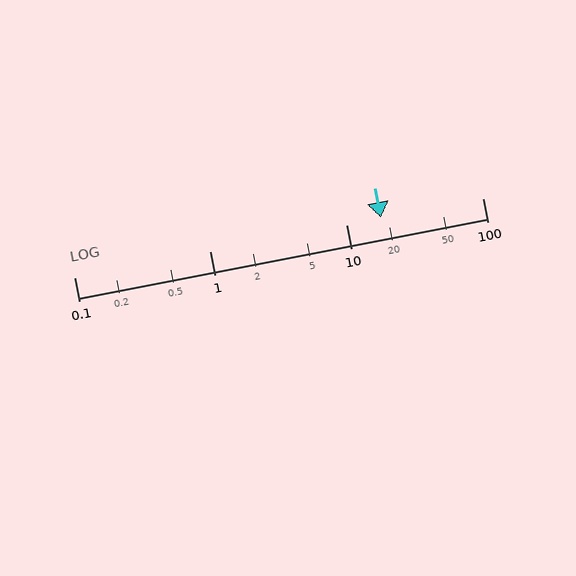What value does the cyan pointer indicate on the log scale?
The pointer indicates approximately 18.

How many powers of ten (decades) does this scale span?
The scale spans 3 decades, from 0.1 to 100.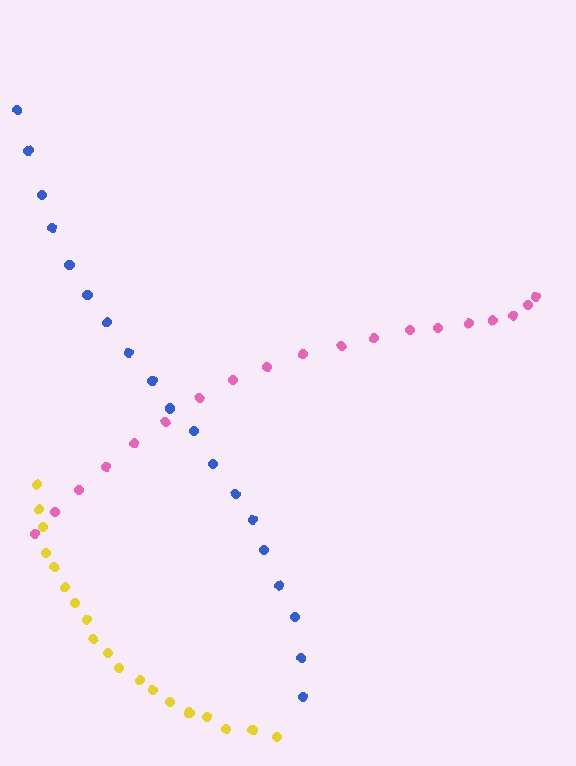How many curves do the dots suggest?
There are 3 distinct paths.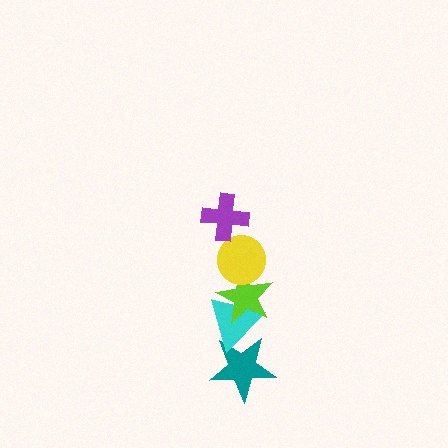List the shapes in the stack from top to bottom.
From top to bottom: the purple cross, the yellow circle, the lime star, the cyan triangle, the teal star.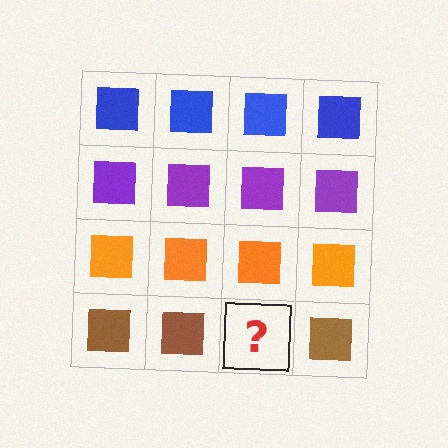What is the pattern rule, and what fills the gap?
The rule is that each row has a consistent color. The gap should be filled with a brown square.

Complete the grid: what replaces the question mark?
The question mark should be replaced with a brown square.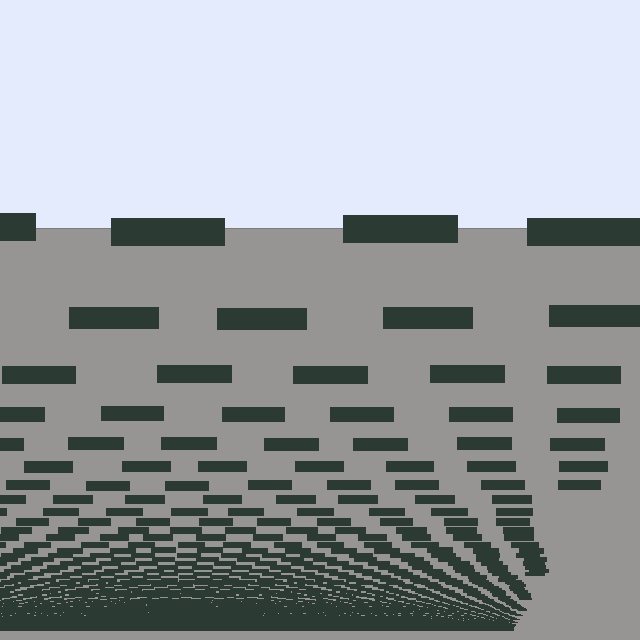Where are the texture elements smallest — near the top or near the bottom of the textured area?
Near the bottom.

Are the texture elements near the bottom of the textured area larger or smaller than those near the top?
Smaller. The gradient is inverted — elements near the bottom are smaller and denser.